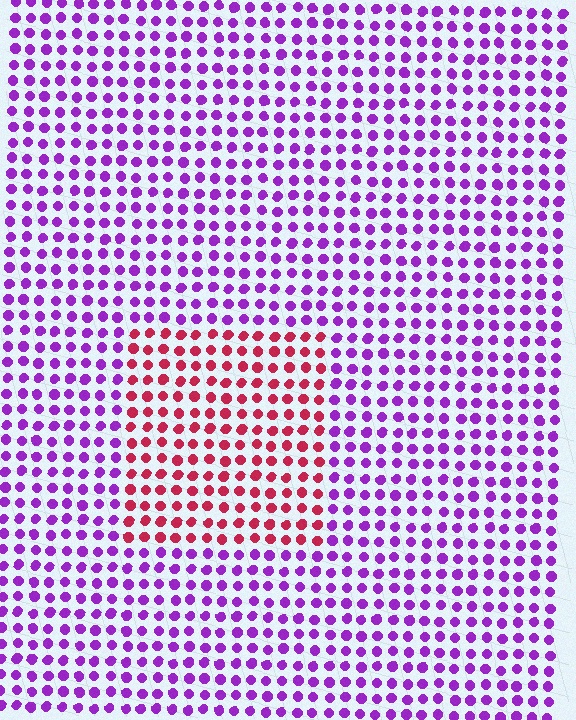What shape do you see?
I see a rectangle.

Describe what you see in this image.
The image is filled with small purple elements in a uniform arrangement. A rectangle-shaped region is visible where the elements are tinted to a slightly different hue, forming a subtle color boundary.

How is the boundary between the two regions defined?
The boundary is defined purely by a slight shift in hue (about 60 degrees). Spacing, size, and orientation are identical on both sides.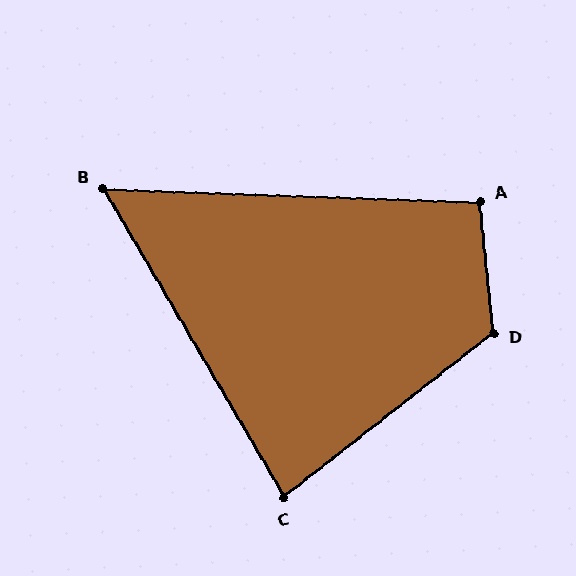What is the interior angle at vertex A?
Approximately 98 degrees (obtuse).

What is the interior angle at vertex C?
Approximately 82 degrees (acute).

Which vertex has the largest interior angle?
D, at approximately 122 degrees.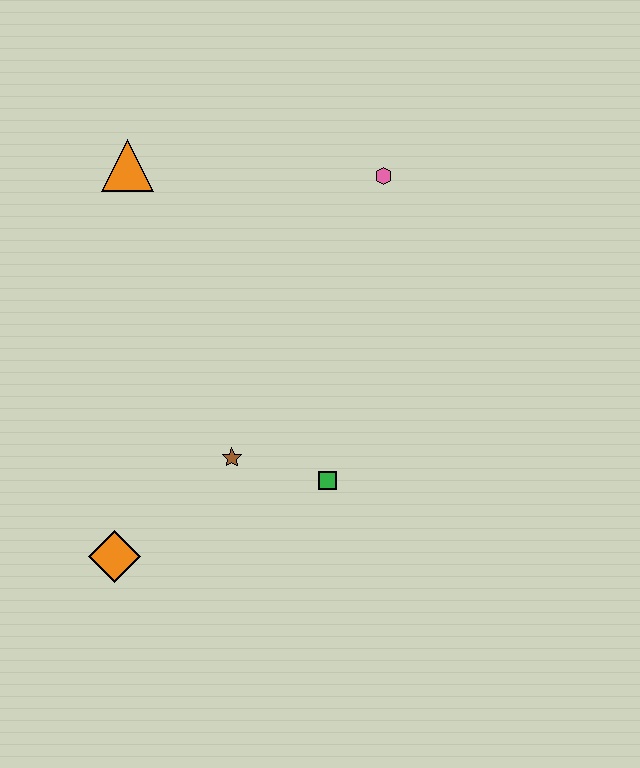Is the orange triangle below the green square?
No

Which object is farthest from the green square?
The orange triangle is farthest from the green square.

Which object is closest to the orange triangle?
The pink hexagon is closest to the orange triangle.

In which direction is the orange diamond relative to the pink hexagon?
The orange diamond is below the pink hexagon.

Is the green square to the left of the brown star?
No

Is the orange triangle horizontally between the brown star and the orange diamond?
Yes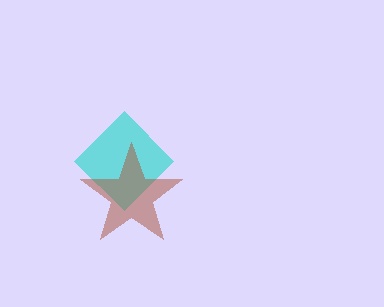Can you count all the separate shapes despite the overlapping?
Yes, there are 2 separate shapes.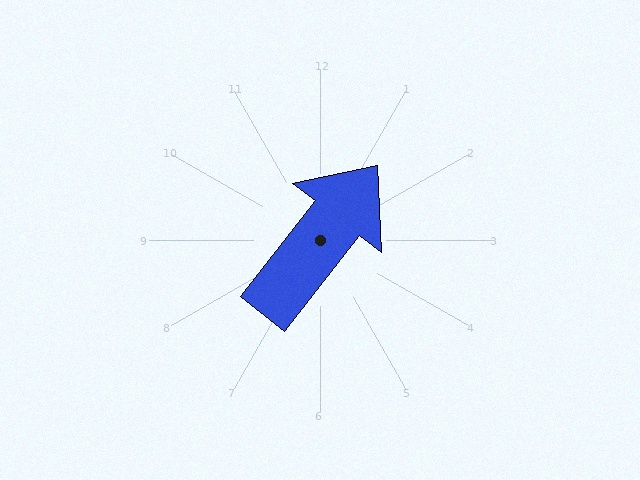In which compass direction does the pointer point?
Northeast.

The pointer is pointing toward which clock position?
Roughly 1 o'clock.